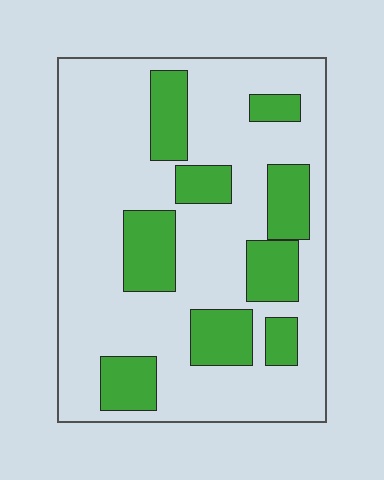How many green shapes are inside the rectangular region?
9.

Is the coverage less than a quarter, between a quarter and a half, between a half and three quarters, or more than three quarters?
Between a quarter and a half.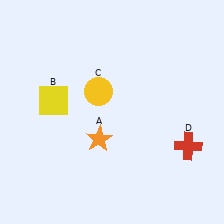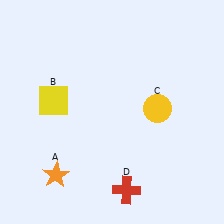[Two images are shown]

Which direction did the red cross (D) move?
The red cross (D) moved left.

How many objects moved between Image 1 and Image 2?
3 objects moved between the two images.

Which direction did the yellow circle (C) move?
The yellow circle (C) moved right.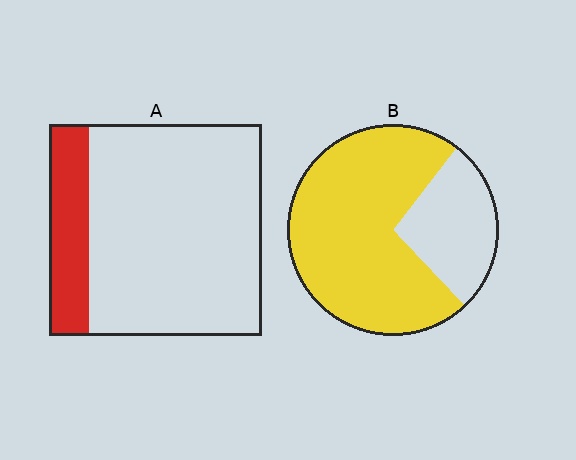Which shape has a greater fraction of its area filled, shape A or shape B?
Shape B.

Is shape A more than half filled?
No.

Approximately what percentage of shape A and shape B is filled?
A is approximately 20% and B is approximately 75%.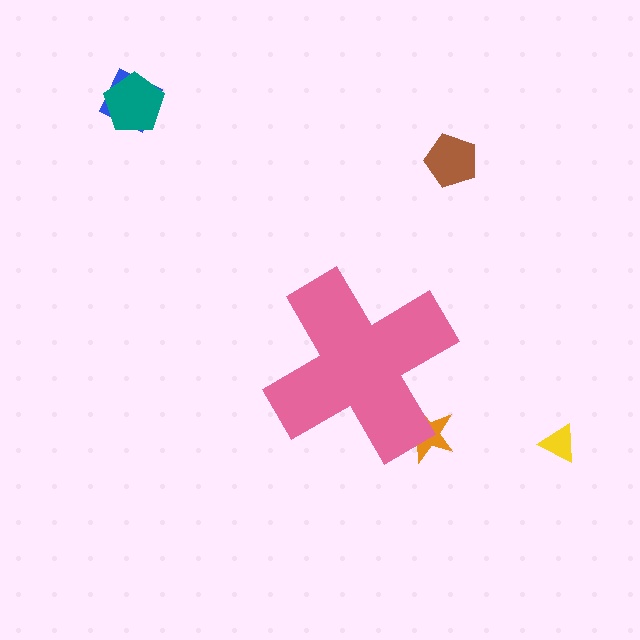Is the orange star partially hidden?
Yes, the orange star is partially hidden behind the pink cross.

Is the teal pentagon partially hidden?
No, the teal pentagon is fully visible.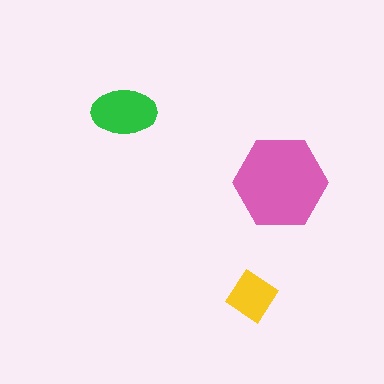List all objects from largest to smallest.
The pink hexagon, the green ellipse, the yellow diamond.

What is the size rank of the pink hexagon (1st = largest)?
1st.